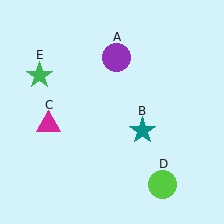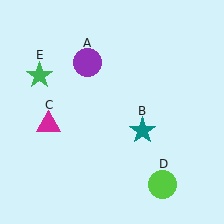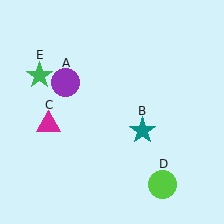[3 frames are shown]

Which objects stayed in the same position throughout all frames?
Teal star (object B) and magenta triangle (object C) and lime circle (object D) and green star (object E) remained stationary.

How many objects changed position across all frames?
1 object changed position: purple circle (object A).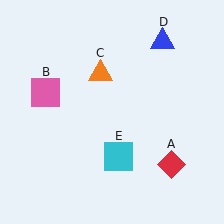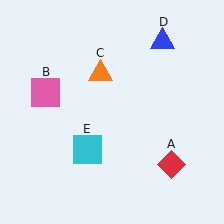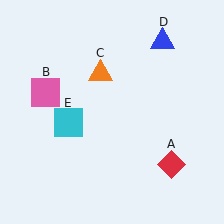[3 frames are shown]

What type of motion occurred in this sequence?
The cyan square (object E) rotated clockwise around the center of the scene.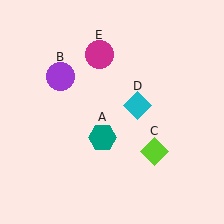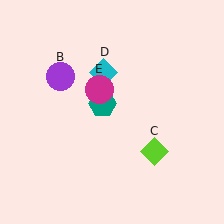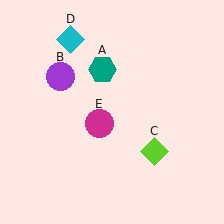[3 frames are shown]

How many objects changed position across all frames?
3 objects changed position: teal hexagon (object A), cyan diamond (object D), magenta circle (object E).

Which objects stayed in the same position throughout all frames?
Purple circle (object B) and lime diamond (object C) remained stationary.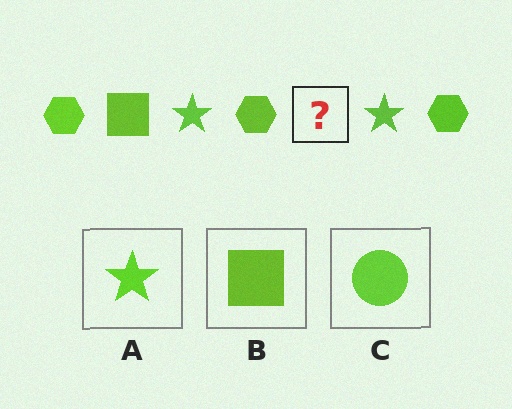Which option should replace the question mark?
Option B.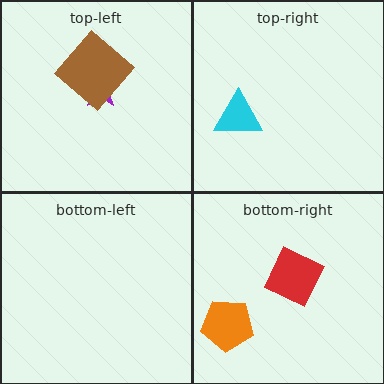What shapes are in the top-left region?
The purple star, the brown diamond.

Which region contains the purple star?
The top-left region.